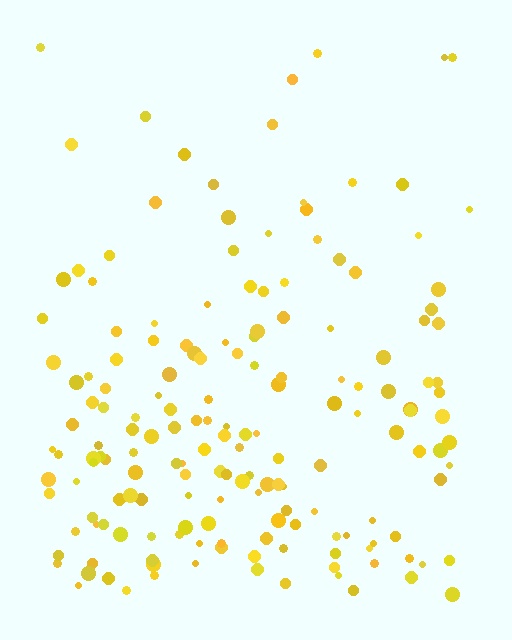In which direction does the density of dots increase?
From top to bottom, with the bottom side densest.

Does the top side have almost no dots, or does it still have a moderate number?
Still a moderate number, just noticeably fewer than the bottom.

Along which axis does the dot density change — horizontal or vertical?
Vertical.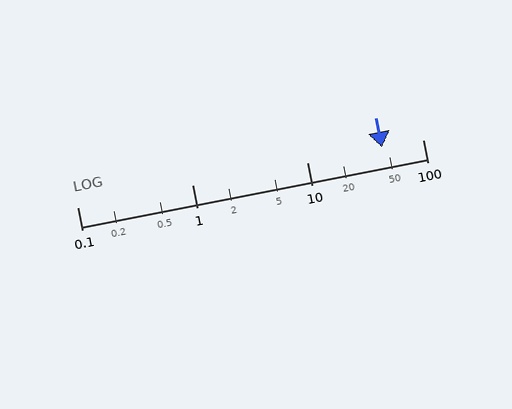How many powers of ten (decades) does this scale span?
The scale spans 3 decades, from 0.1 to 100.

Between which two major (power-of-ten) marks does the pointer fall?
The pointer is between 10 and 100.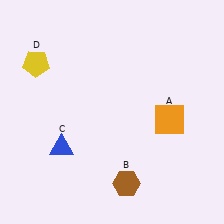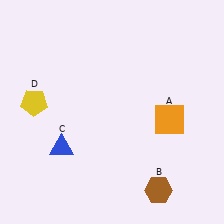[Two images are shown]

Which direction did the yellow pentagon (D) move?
The yellow pentagon (D) moved down.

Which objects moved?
The objects that moved are: the brown hexagon (B), the yellow pentagon (D).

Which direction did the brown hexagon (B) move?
The brown hexagon (B) moved right.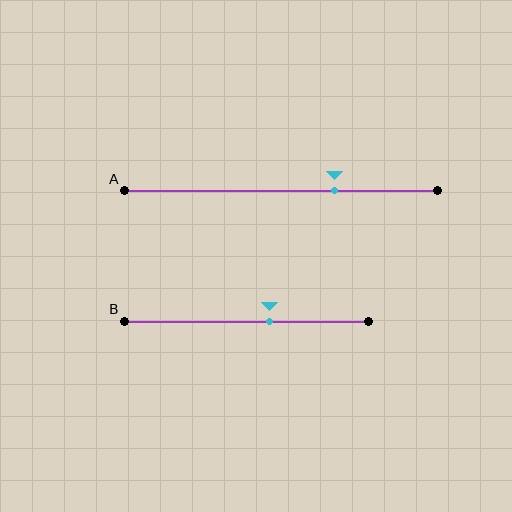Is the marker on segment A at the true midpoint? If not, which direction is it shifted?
No, the marker on segment A is shifted to the right by about 17% of the segment length.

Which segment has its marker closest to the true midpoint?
Segment B has its marker closest to the true midpoint.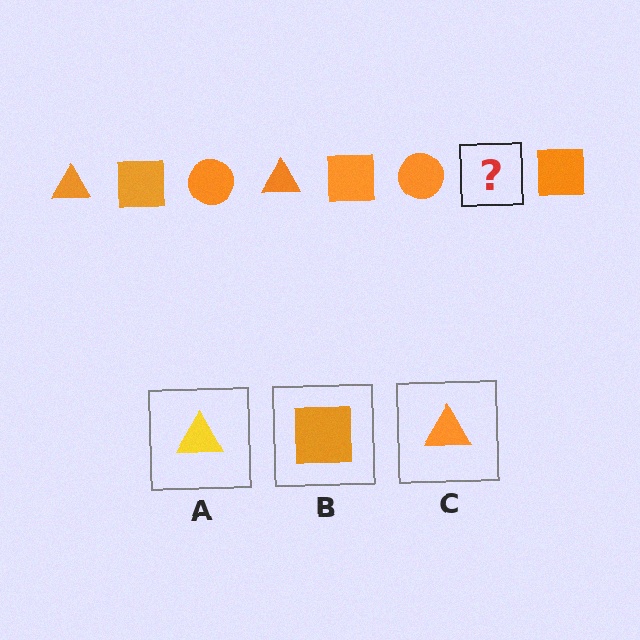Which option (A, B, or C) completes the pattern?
C.